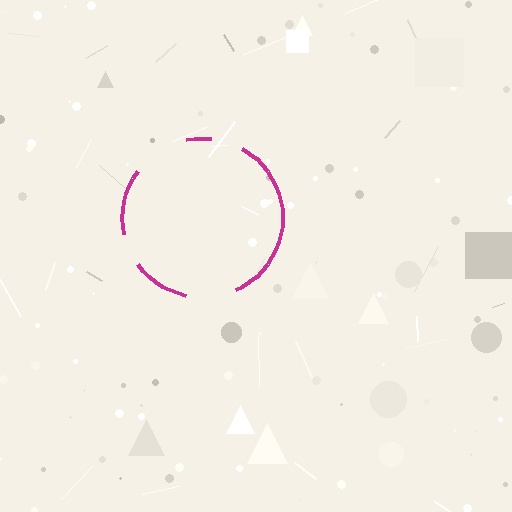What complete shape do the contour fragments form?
The contour fragments form a circle.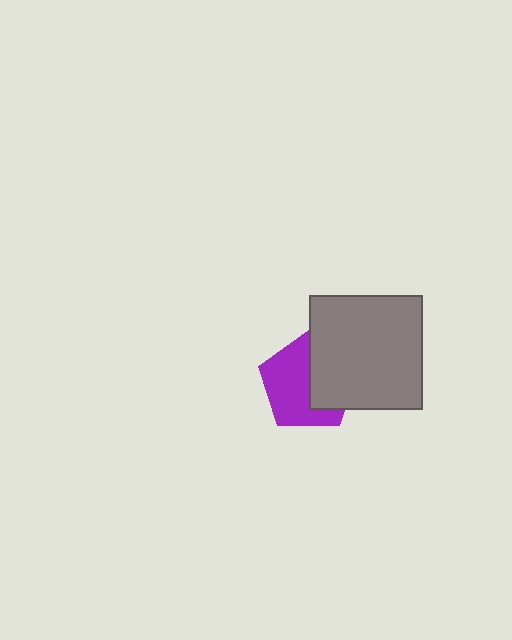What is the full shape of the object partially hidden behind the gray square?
The partially hidden object is a purple pentagon.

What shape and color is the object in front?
The object in front is a gray square.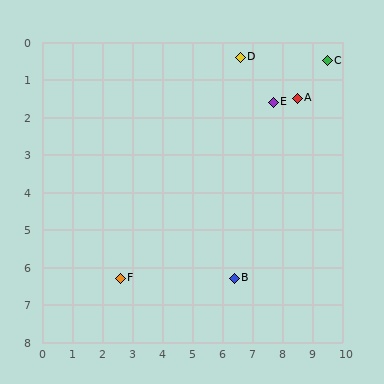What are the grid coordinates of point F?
Point F is at approximately (2.6, 6.3).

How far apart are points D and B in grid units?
Points D and B are about 5.9 grid units apart.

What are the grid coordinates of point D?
Point D is at approximately (6.6, 0.4).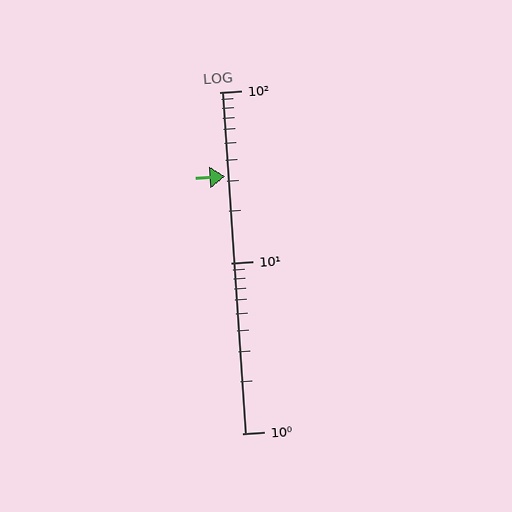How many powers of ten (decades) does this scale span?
The scale spans 2 decades, from 1 to 100.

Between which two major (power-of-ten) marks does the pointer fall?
The pointer is between 10 and 100.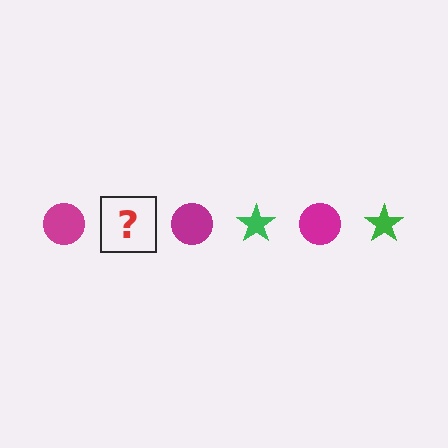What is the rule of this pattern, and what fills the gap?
The rule is that the pattern alternates between magenta circle and green star. The gap should be filled with a green star.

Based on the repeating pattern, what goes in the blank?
The blank should be a green star.